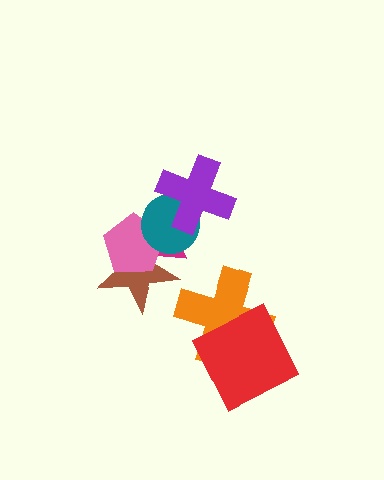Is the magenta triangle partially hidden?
Yes, it is partially covered by another shape.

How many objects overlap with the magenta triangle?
4 objects overlap with the magenta triangle.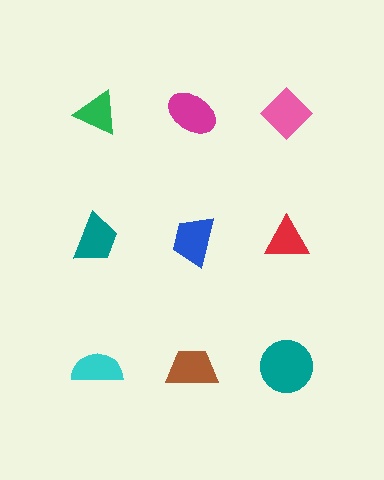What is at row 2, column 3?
A red triangle.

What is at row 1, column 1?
A green triangle.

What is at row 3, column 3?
A teal circle.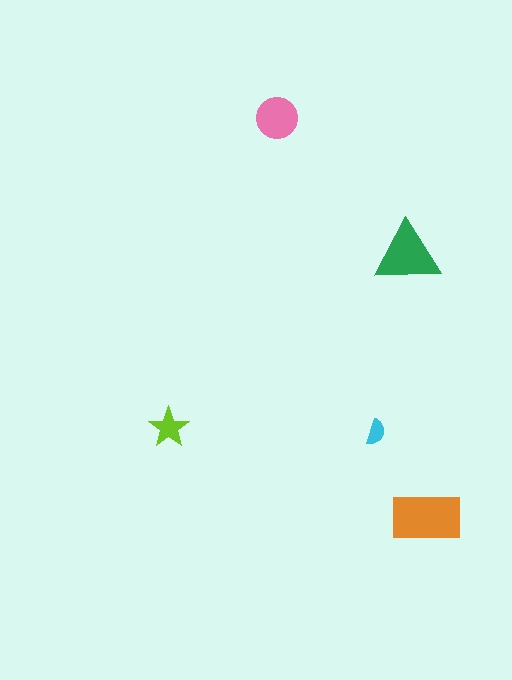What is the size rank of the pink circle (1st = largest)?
3rd.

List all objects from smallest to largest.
The cyan semicircle, the lime star, the pink circle, the green triangle, the orange rectangle.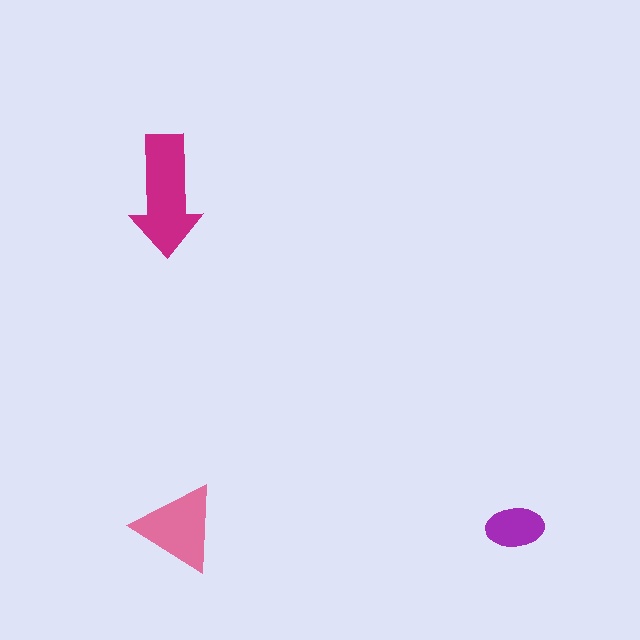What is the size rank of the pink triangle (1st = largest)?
2nd.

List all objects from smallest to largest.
The purple ellipse, the pink triangle, the magenta arrow.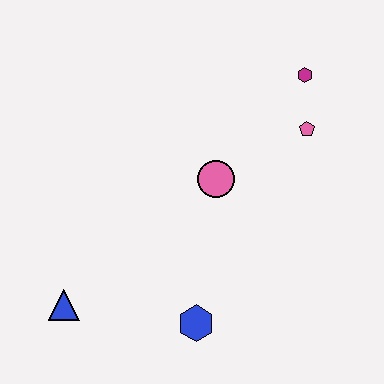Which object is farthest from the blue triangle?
The magenta hexagon is farthest from the blue triangle.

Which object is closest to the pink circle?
The pink pentagon is closest to the pink circle.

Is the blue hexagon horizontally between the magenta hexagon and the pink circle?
No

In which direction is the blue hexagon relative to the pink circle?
The blue hexagon is below the pink circle.